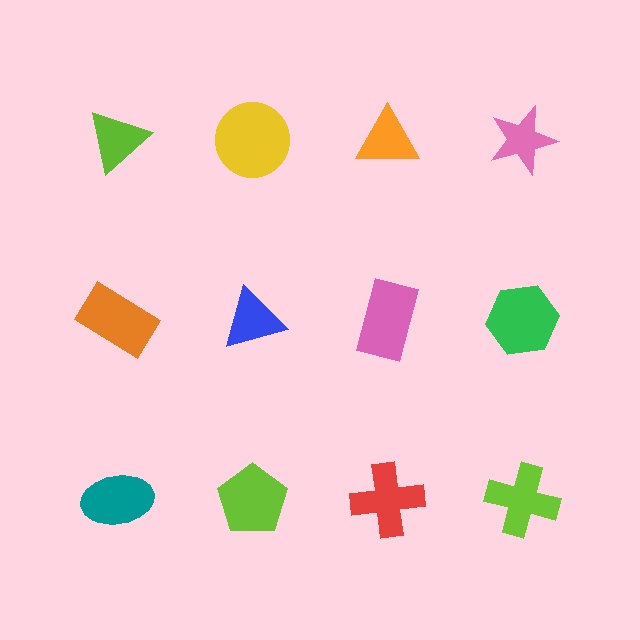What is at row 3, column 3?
A red cross.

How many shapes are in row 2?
4 shapes.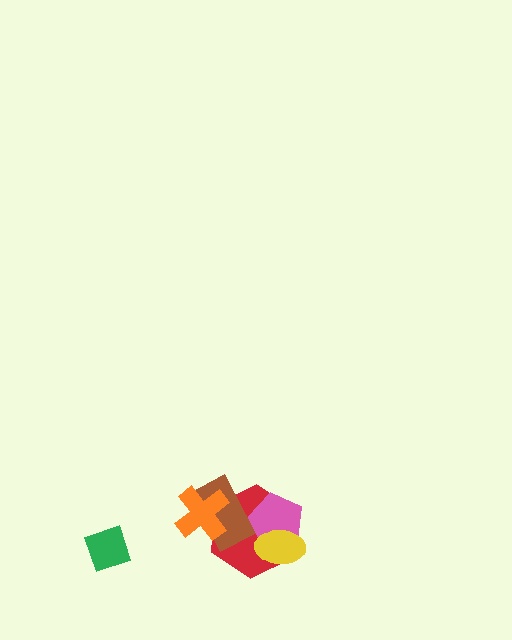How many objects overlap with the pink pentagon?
3 objects overlap with the pink pentagon.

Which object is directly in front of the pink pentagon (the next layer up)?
The yellow ellipse is directly in front of the pink pentagon.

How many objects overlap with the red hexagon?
4 objects overlap with the red hexagon.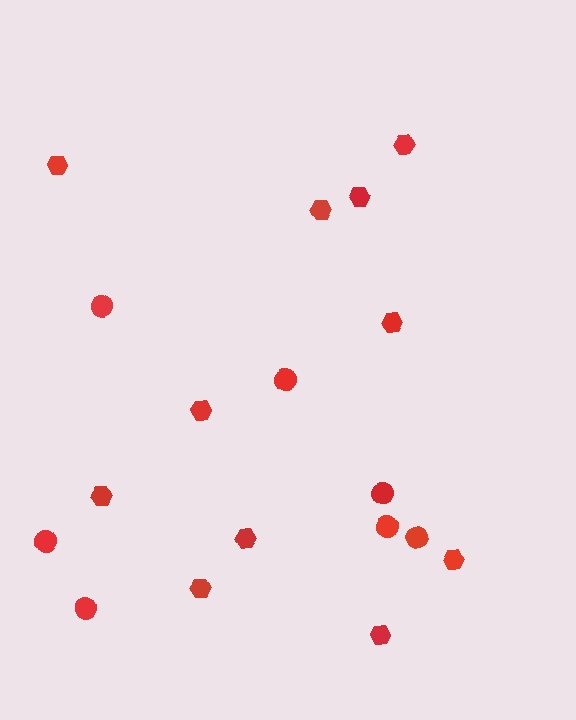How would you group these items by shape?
There are 2 groups: one group of hexagons (11) and one group of circles (7).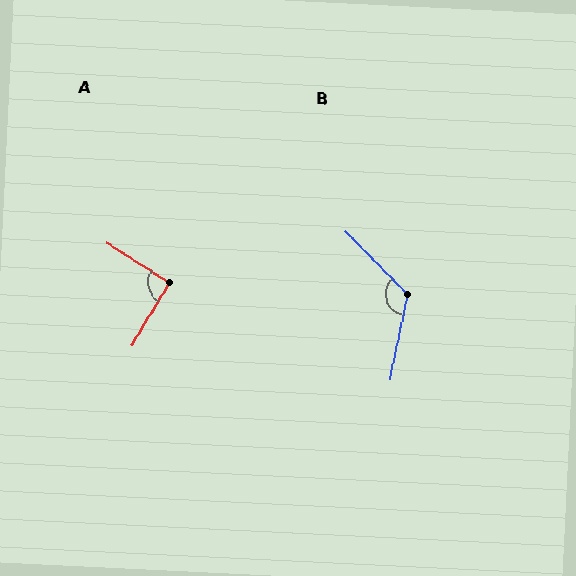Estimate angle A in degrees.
Approximately 91 degrees.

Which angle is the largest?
B, at approximately 124 degrees.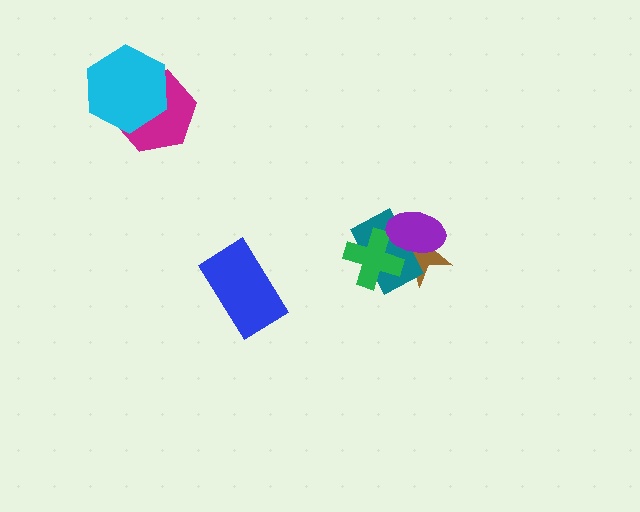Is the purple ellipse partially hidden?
No, no other shape covers it.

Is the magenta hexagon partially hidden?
Yes, it is partially covered by another shape.